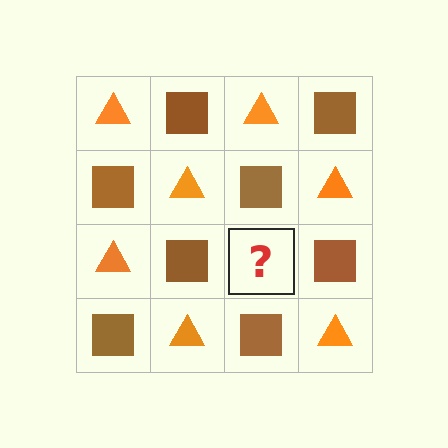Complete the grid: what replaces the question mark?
The question mark should be replaced with an orange triangle.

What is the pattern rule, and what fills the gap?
The rule is that it alternates orange triangle and brown square in a checkerboard pattern. The gap should be filled with an orange triangle.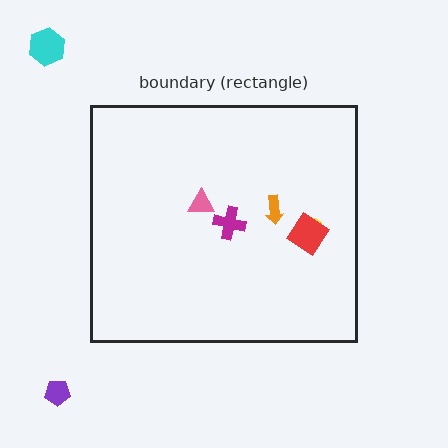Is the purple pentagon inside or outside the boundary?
Outside.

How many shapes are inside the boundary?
5 inside, 2 outside.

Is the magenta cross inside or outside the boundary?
Inside.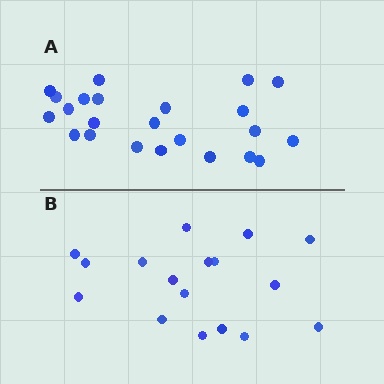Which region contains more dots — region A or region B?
Region A (the top region) has more dots.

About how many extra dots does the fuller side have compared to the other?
Region A has about 6 more dots than region B.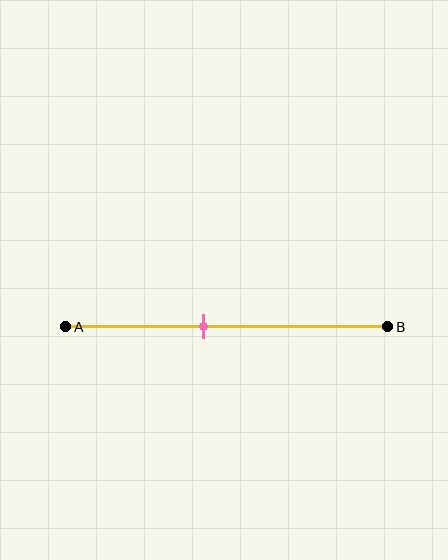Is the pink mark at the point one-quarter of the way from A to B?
No, the mark is at about 45% from A, not at the 25% one-quarter point.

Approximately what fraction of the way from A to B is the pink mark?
The pink mark is approximately 45% of the way from A to B.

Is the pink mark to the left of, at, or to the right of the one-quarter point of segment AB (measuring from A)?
The pink mark is to the right of the one-quarter point of segment AB.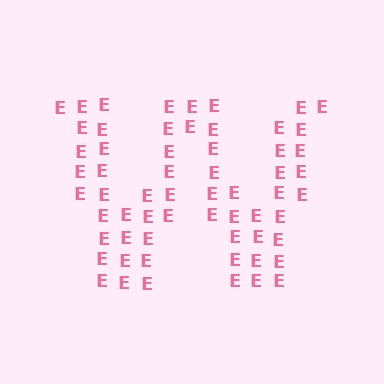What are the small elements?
The small elements are letter E's.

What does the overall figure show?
The overall figure shows the letter W.